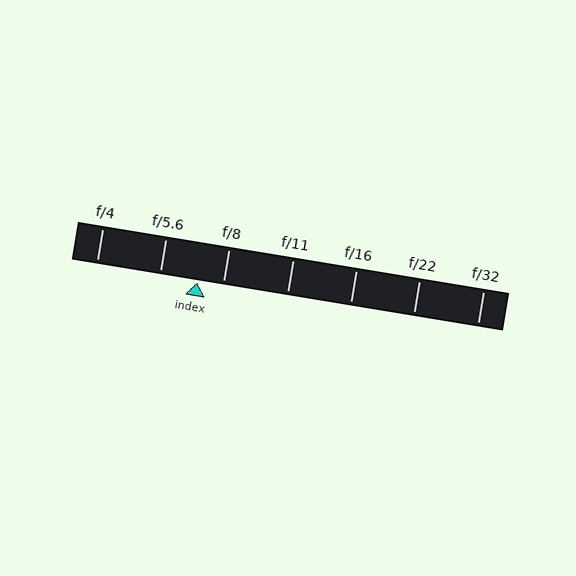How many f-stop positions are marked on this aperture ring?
There are 7 f-stop positions marked.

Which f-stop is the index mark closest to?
The index mark is closest to f/8.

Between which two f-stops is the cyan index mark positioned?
The index mark is between f/5.6 and f/8.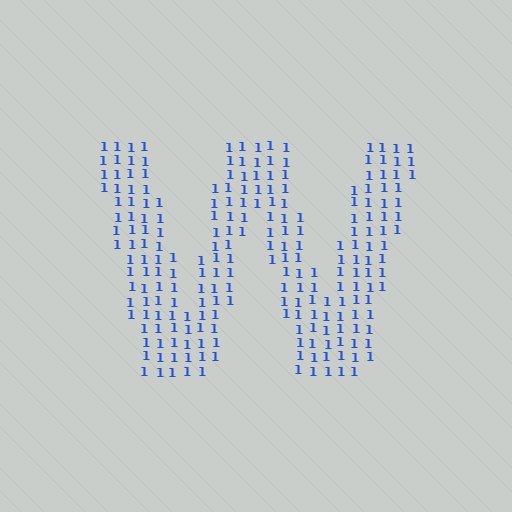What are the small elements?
The small elements are digit 1's.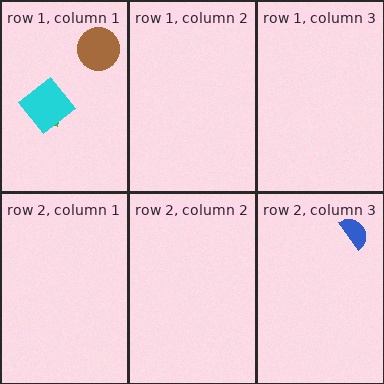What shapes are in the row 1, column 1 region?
The green arrow, the brown circle, the cyan diamond.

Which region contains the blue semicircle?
The row 2, column 3 region.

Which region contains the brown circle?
The row 1, column 1 region.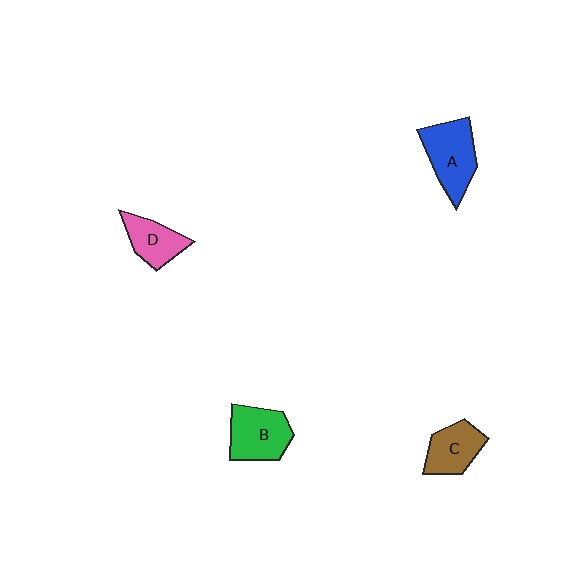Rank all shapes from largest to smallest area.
From largest to smallest: A (blue), B (green), C (brown), D (pink).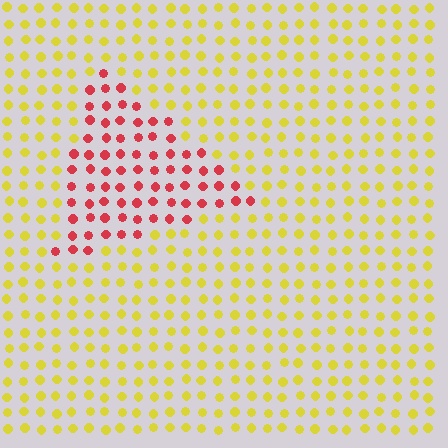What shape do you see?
I see a triangle.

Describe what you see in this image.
The image is filled with small yellow elements in a uniform arrangement. A triangle-shaped region is visible where the elements are tinted to a slightly different hue, forming a subtle color boundary.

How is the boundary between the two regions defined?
The boundary is defined purely by a slight shift in hue (about 65 degrees). Spacing, size, and orientation are identical on both sides.